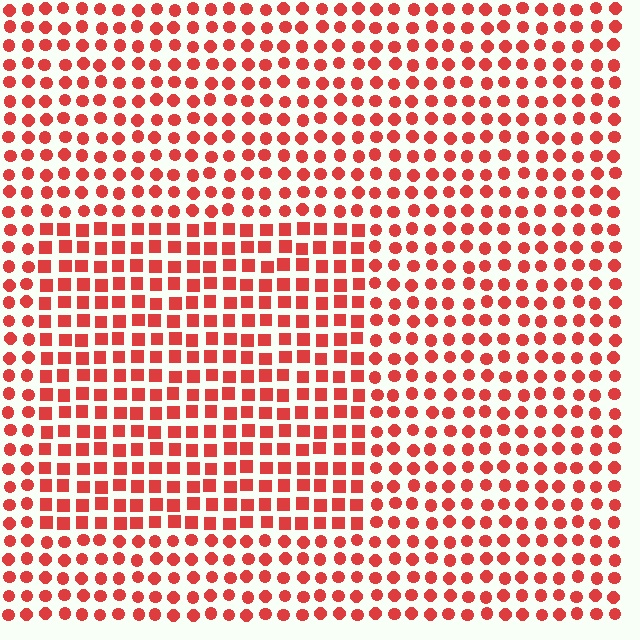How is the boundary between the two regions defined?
The boundary is defined by a change in element shape: squares inside vs. circles outside. All elements share the same color and spacing.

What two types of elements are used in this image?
The image uses squares inside the rectangle region and circles outside it.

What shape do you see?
I see a rectangle.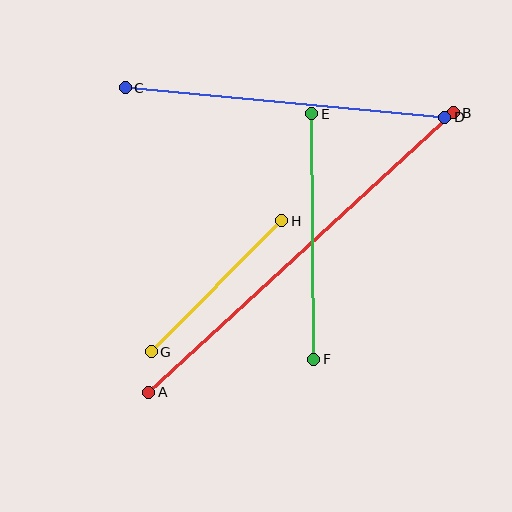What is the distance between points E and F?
The distance is approximately 245 pixels.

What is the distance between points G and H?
The distance is approximately 185 pixels.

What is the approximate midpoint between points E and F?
The midpoint is at approximately (313, 236) pixels.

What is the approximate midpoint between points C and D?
The midpoint is at approximately (285, 103) pixels.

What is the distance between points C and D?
The distance is approximately 321 pixels.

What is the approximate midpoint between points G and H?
The midpoint is at approximately (216, 286) pixels.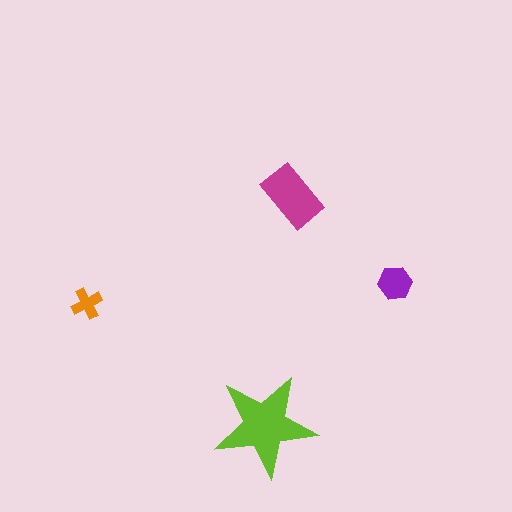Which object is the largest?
The lime star.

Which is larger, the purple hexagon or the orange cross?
The purple hexagon.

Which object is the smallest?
The orange cross.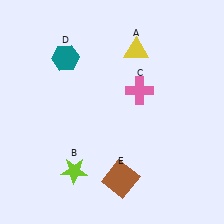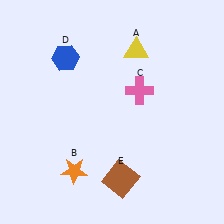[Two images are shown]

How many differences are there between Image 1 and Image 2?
There are 2 differences between the two images.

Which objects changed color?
B changed from lime to orange. D changed from teal to blue.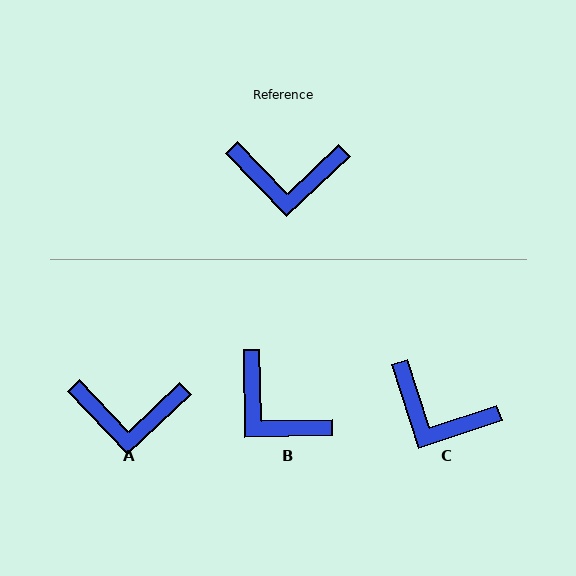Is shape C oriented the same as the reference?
No, it is off by about 26 degrees.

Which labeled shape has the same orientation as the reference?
A.